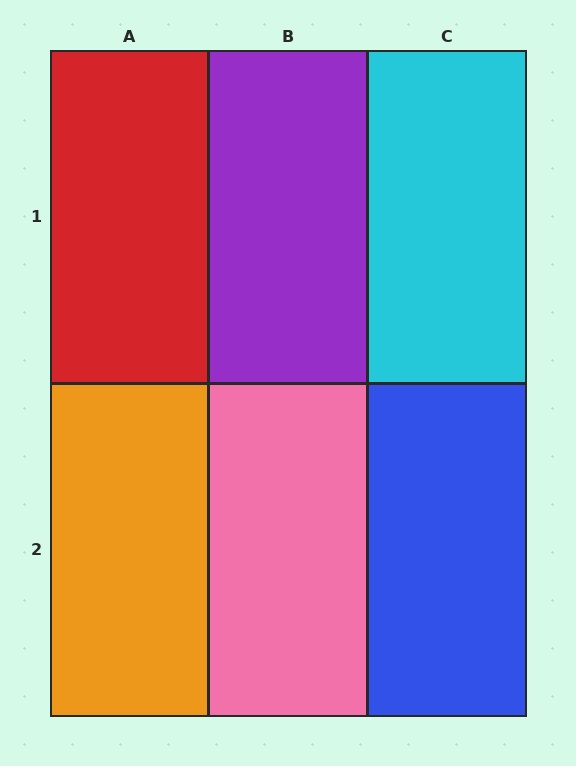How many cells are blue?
1 cell is blue.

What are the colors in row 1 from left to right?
Red, purple, cyan.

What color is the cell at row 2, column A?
Orange.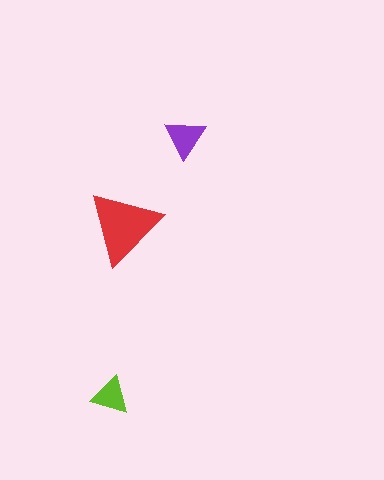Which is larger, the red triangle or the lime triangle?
The red one.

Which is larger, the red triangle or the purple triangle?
The red one.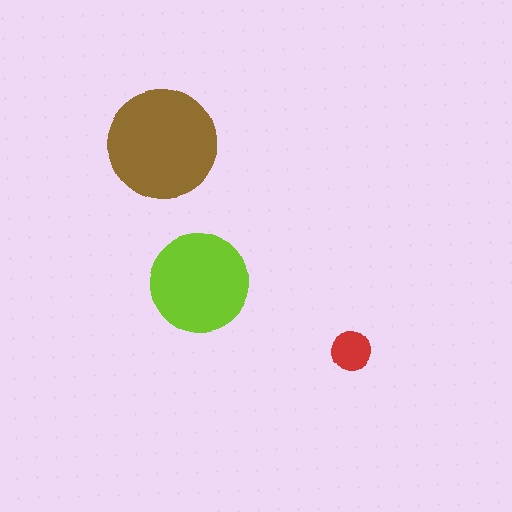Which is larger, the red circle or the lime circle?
The lime one.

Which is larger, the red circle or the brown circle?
The brown one.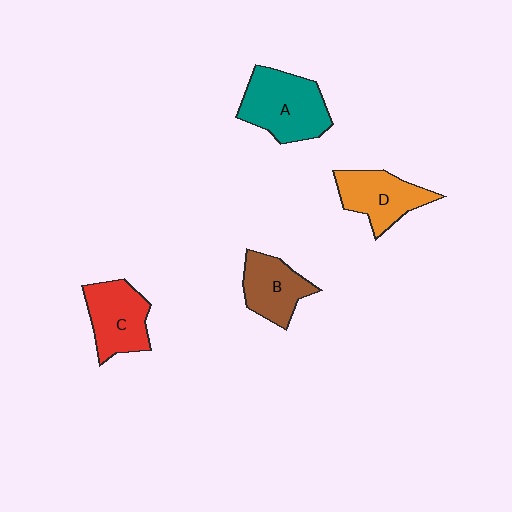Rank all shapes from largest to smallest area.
From largest to smallest: A (teal), C (red), D (orange), B (brown).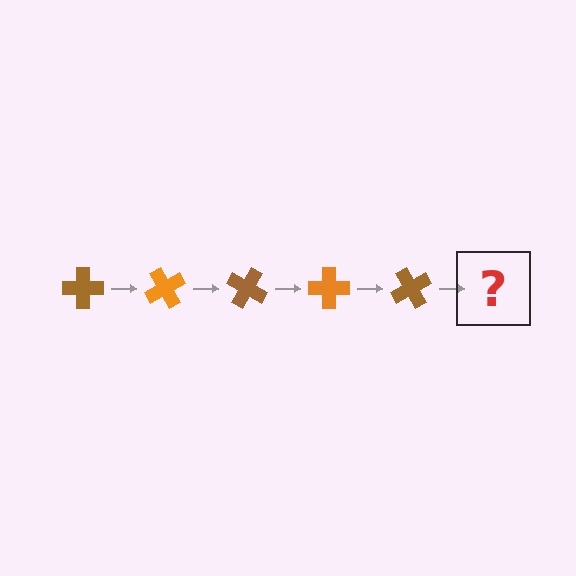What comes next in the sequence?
The next element should be an orange cross, rotated 300 degrees from the start.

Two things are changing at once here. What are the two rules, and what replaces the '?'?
The two rules are that it rotates 60 degrees each step and the color cycles through brown and orange. The '?' should be an orange cross, rotated 300 degrees from the start.